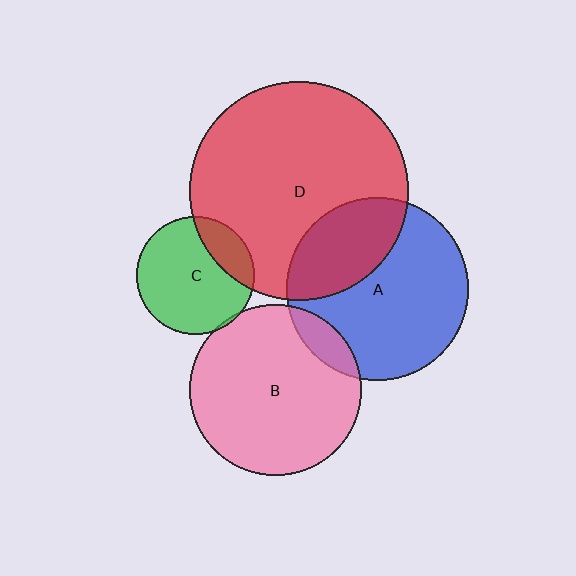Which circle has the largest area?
Circle D (red).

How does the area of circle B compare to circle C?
Approximately 2.1 times.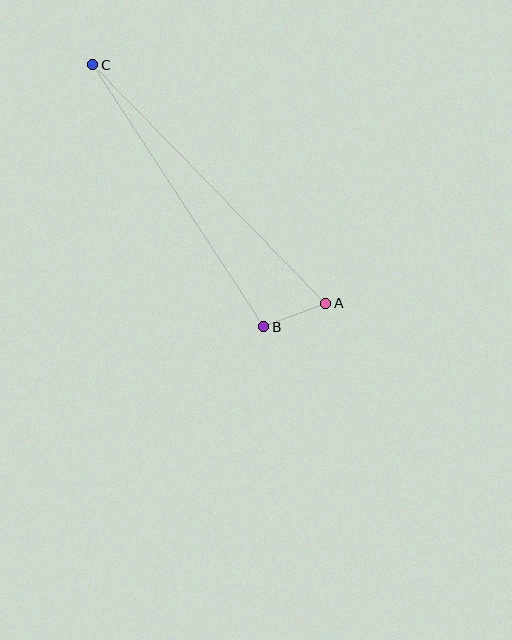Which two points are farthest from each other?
Points A and C are farthest from each other.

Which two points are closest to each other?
Points A and B are closest to each other.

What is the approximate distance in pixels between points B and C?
The distance between B and C is approximately 313 pixels.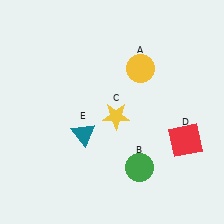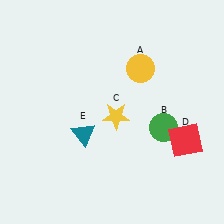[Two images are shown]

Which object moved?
The green circle (B) moved up.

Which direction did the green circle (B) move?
The green circle (B) moved up.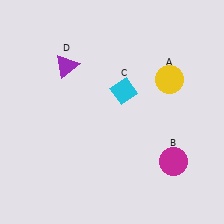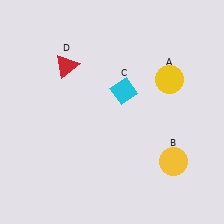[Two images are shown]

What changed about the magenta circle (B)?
In Image 1, B is magenta. In Image 2, it changed to yellow.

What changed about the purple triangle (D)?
In Image 1, D is purple. In Image 2, it changed to red.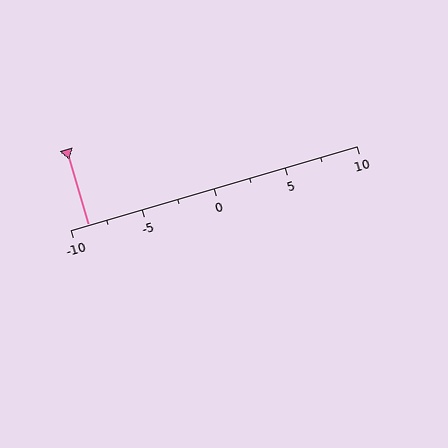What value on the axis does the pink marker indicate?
The marker indicates approximately -8.8.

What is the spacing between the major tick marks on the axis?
The major ticks are spaced 5 apart.